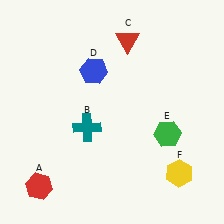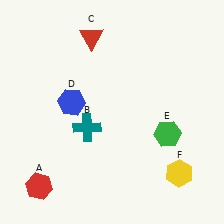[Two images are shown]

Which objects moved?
The objects that moved are: the red triangle (C), the blue hexagon (D).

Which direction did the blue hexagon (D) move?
The blue hexagon (D) moved down.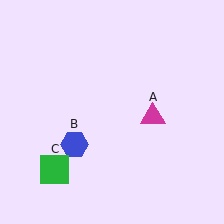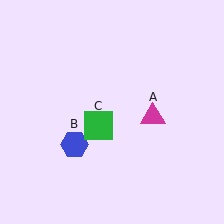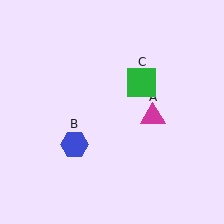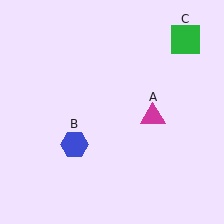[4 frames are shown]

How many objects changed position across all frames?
1 object changed position: green square (object C).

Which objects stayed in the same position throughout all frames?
Magenta triangle (object A) and blue hexagon (object B) remained stationary.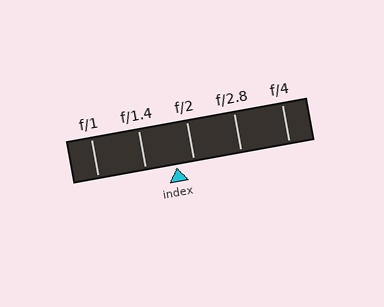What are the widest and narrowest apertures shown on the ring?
The widest aperture shown is f/1 and the narrowest is f/4.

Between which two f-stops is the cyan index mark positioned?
The index mark is between f/1.4 and f/2.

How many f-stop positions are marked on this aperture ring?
There are 5 f-stop positions marked.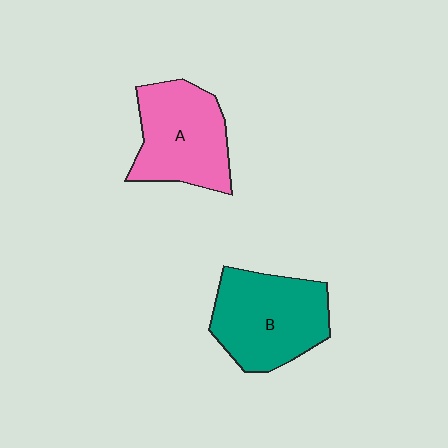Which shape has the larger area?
Shape B (teal).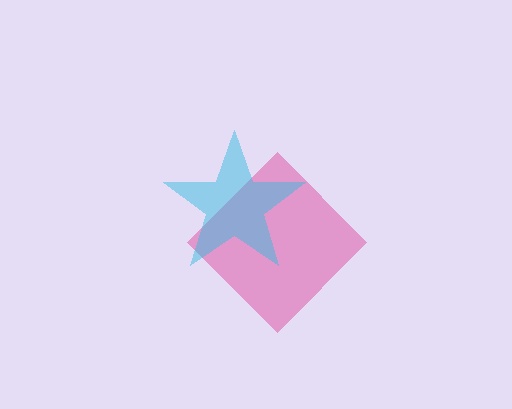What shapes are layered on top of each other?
The layered shapes are: a pink diamond, a cyan star.